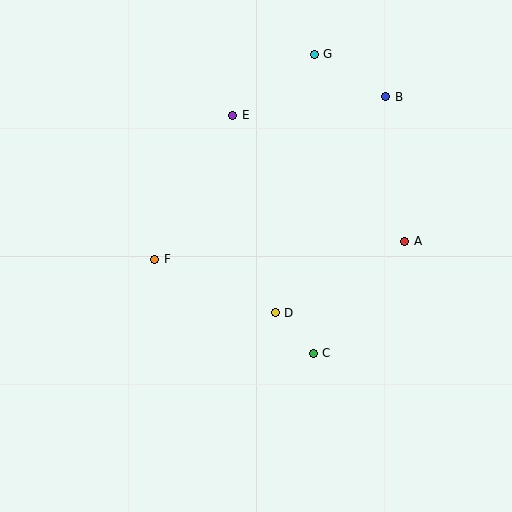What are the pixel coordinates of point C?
Point C is at (313, 353).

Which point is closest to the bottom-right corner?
Point C is closest to the bottom-right corner.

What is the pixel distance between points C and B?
The distance between C and B is 266 pixels.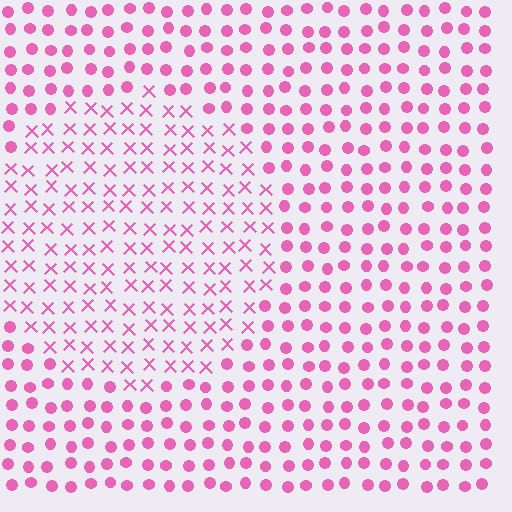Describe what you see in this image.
The image is filled with small pink elements arranged in a uniform grid. A circle-shaped region contains X marks, while the surrounding area contains circles. The boundary is defined purely by the change in element shape.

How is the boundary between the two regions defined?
The boundary is defined by a change in element shape: X marks inside vs. circles outside. All elements share the same color and spacing.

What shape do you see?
I see a circle.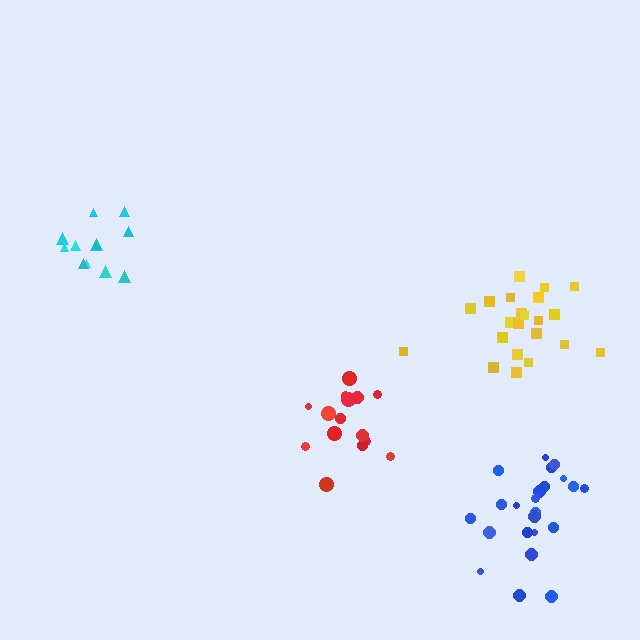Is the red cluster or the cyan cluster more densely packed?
Red.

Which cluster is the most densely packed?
Blue.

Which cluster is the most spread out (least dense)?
Cyan.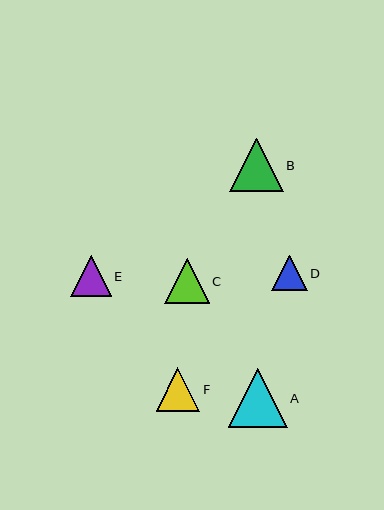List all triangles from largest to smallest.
From largest to smallest: A, B, C, F, E, D.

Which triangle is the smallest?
Triangle D is the smallest with a size of approximately 36 pixels.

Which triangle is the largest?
Triangle A is the largest with a size of approximately 59 pixels.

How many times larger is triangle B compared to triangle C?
Triangle B is approximately 1.2 times the size of triangle C.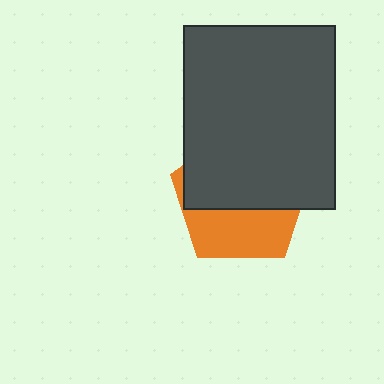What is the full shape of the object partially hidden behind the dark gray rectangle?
The partially hidden object is an orange pentagon.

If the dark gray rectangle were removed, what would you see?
You would see the complete orange pentagon.